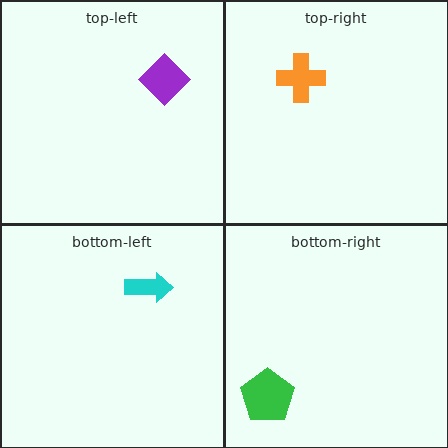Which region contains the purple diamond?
The top-left region.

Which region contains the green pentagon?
The bottom-right region.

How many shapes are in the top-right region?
1.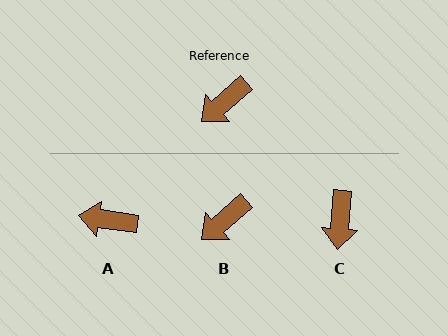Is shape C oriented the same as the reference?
No, it is off by about 44 degrees.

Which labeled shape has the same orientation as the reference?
B.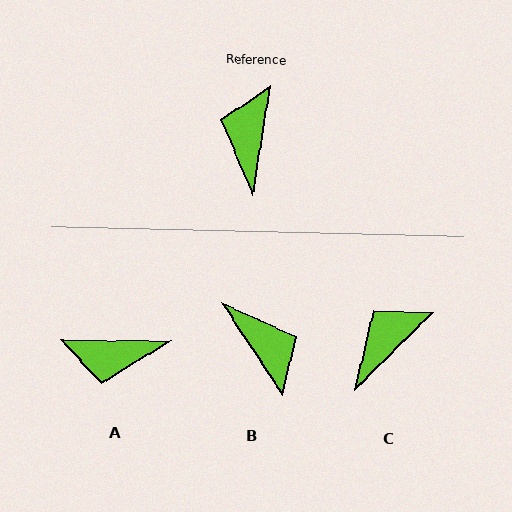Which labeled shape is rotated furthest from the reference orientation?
B, about 138 degrees away.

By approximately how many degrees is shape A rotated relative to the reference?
Approximately 99 degrees counter-clockwise.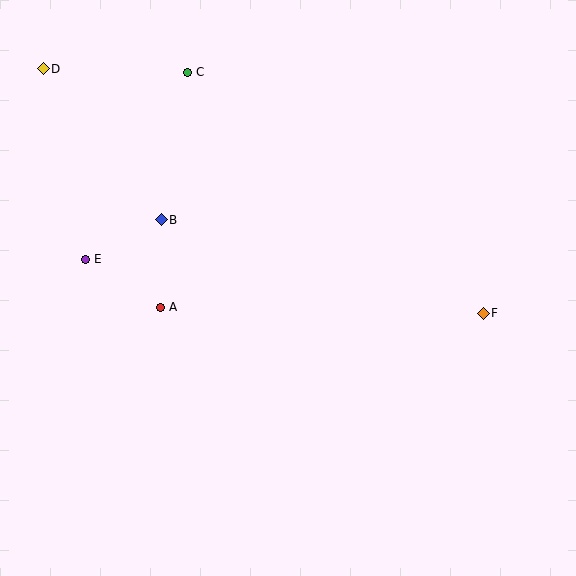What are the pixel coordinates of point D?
Point D is at (43, 69).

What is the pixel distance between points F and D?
The distance between F and D is 503 pixels.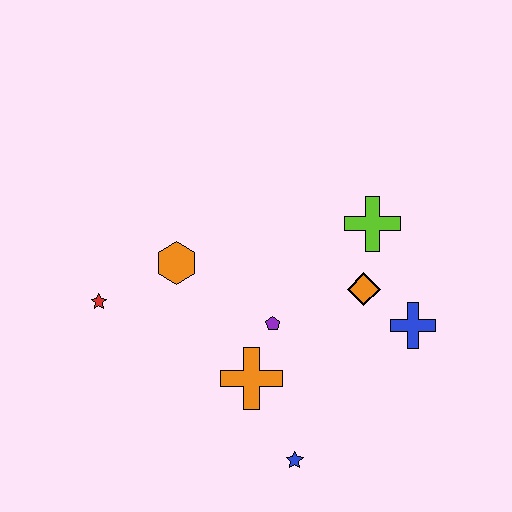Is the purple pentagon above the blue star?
Yes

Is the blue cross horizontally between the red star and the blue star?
No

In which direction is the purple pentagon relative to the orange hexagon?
The purple pentagon is to the right of the orange hexagon.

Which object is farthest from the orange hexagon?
The blue cross is farthest from the orange hexagon.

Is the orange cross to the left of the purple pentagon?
Yes